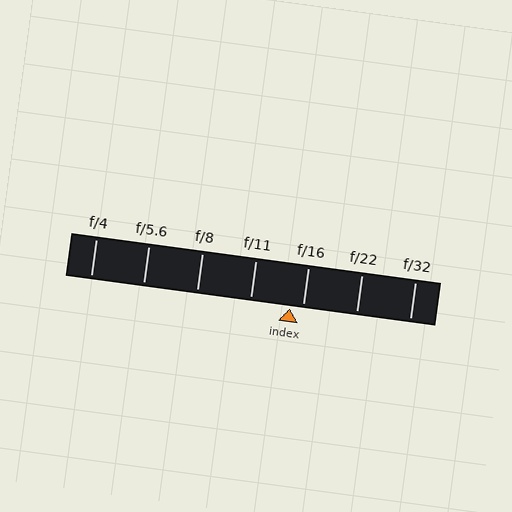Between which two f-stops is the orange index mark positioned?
The index mark is between f/11 and f/16.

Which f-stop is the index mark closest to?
The index mark is closest to f/16.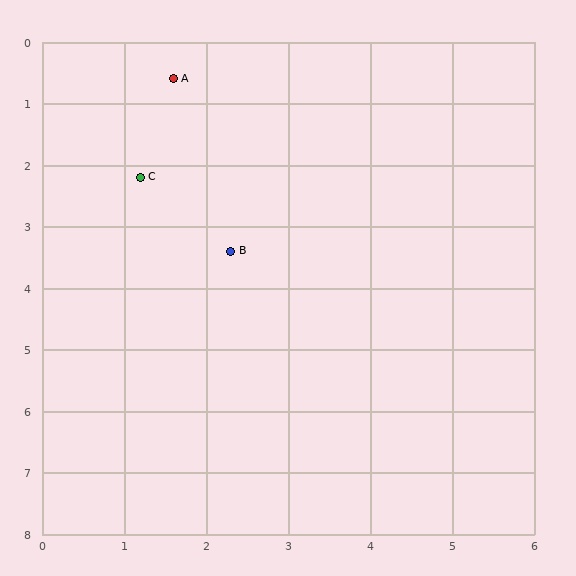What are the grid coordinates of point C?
Point C is at approximately (1.2, 2.2).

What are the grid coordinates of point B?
Point B is at approximately (2.3, 3.4).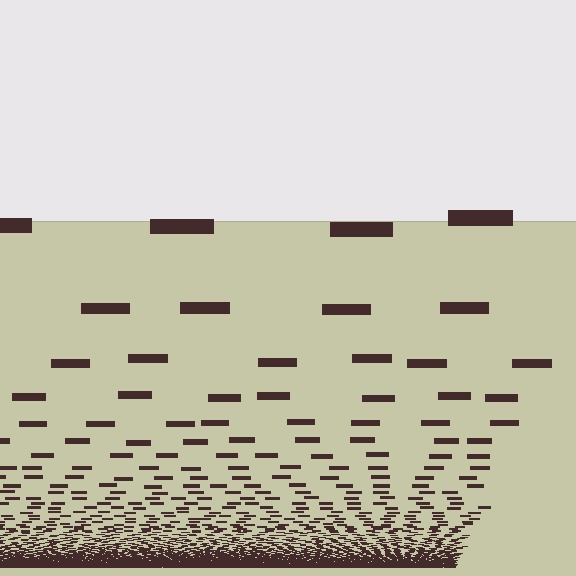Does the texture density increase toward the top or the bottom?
Density increases toward the bottom.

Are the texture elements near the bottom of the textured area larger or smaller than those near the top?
Smaller. The gradient is inverted — elements near the bottom are smaller and denser.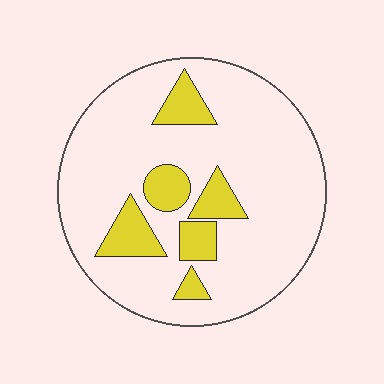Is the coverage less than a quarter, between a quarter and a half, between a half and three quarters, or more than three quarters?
Less than a quarter.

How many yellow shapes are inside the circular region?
6.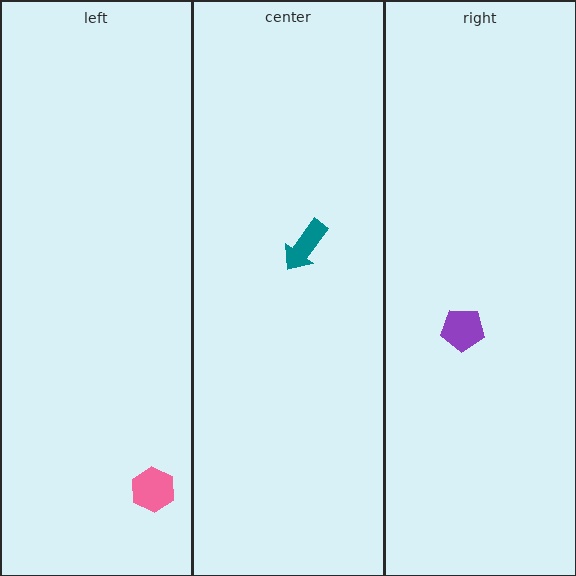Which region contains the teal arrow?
The center region.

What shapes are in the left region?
The pink hexagon.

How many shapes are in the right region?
1.